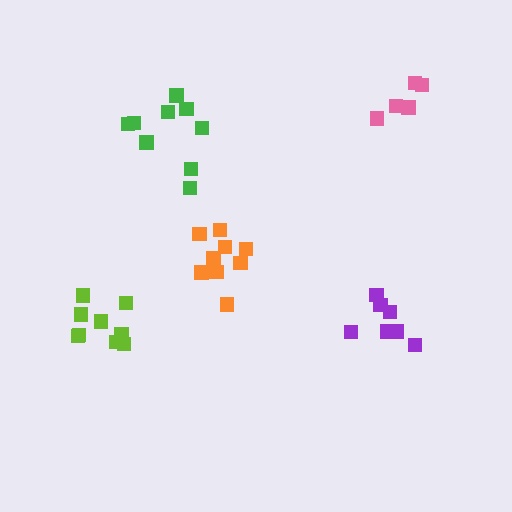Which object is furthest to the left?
The lime cluster is leftmost.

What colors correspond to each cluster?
The clusters are colored: purple, orange, green, lime, pink.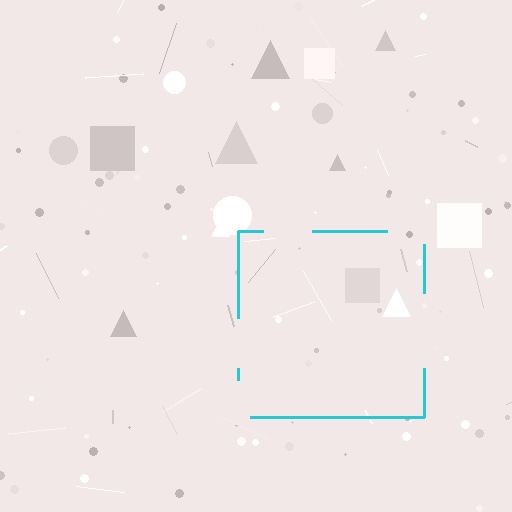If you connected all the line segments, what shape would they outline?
They would outline a square.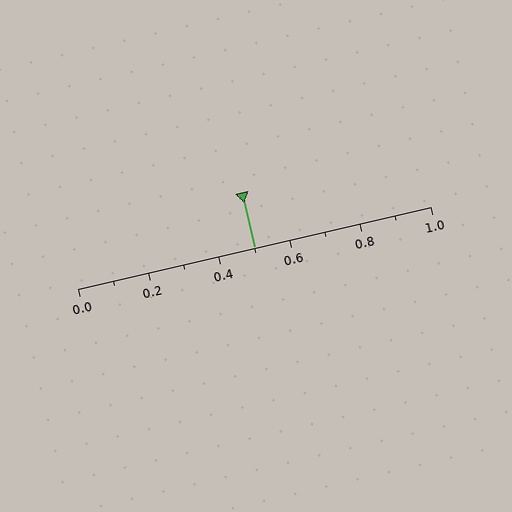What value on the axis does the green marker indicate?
The marker indicates approximately 0.5.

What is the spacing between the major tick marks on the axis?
The major ticks are spaced 0.2 apart.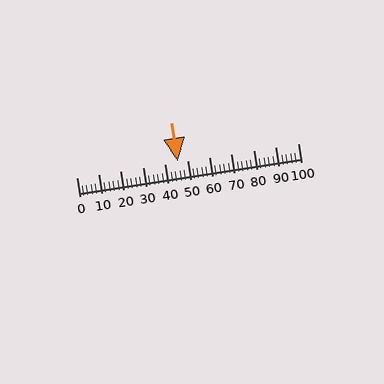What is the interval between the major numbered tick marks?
The major tick marks are spaced 10 units apart.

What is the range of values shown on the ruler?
The ruler shows values from 0 to 100.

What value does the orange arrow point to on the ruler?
The orange arrow points to approximately 46.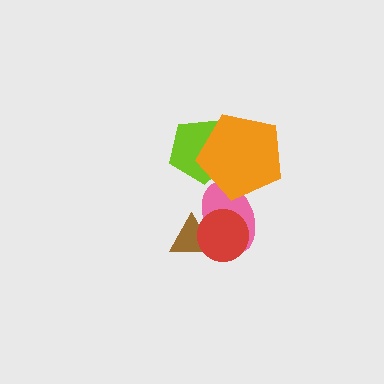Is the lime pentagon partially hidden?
Yes, it is partially covered by another shape.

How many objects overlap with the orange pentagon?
2 objects overlap with the orange pentagon.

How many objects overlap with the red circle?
2 objects overlap with the red circle.